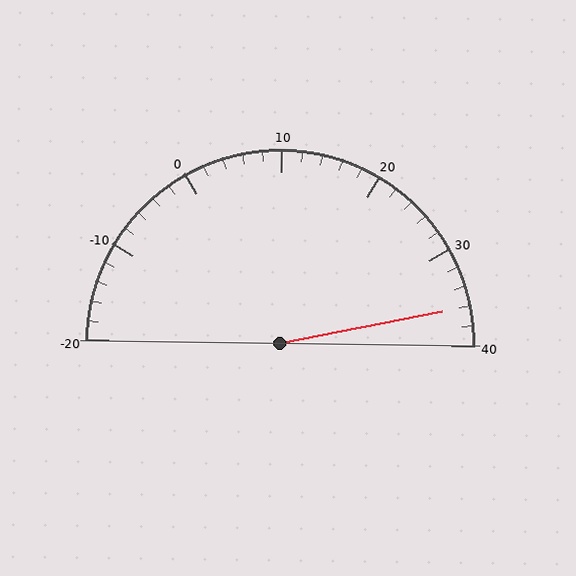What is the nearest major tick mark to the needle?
The nearest major tick mark is 40.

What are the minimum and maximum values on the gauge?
The gauge ranges from -20 to 40.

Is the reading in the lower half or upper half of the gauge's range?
The reading is in the upper half of the range (-20 to 40).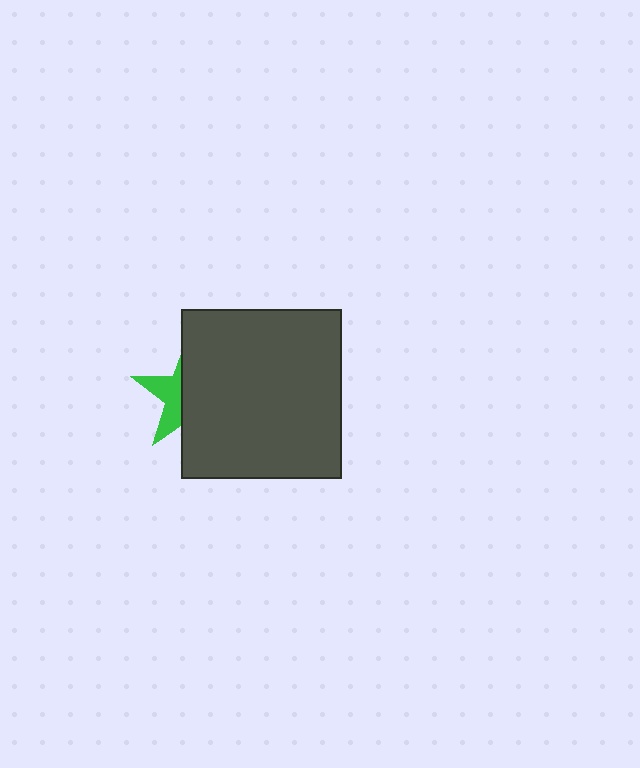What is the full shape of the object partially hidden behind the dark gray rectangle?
The partially hidden object is a green star.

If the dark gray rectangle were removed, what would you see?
You would see the complete green star.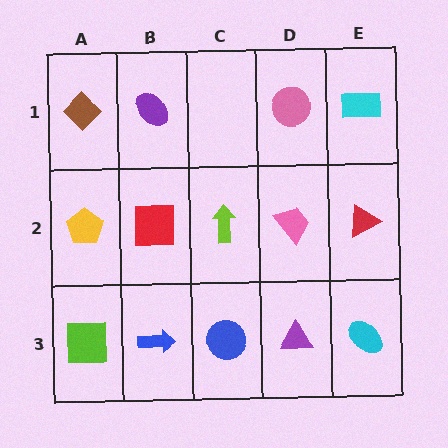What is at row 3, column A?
A lime square.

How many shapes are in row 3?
5 shapes.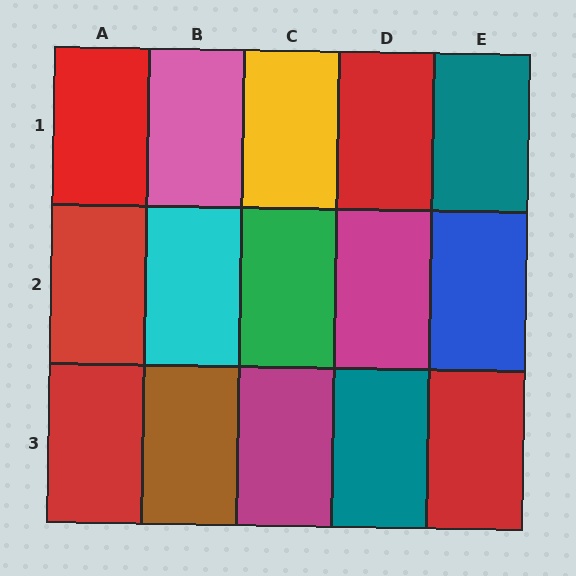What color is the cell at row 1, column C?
Yellow.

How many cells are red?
5 cells are red.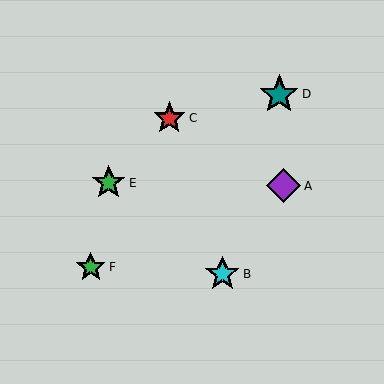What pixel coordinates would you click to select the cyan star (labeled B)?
Click at (222, 274) to select the cyan star B.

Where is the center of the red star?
The center of the red star is at (169, 118).